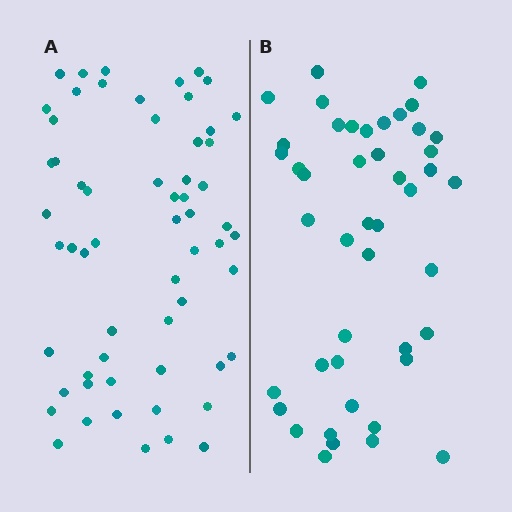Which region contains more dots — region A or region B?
Region A (the left region) has more dots.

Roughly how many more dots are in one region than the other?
Region A has approximately 15 more dots than region B.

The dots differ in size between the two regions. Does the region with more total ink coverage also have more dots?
No. Region B has more total ink coverage because its dots are larger, but region A actually contains more individual dots. Total area can be misleading — the number of items is what matters here.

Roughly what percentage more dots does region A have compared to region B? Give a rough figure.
About 35% more.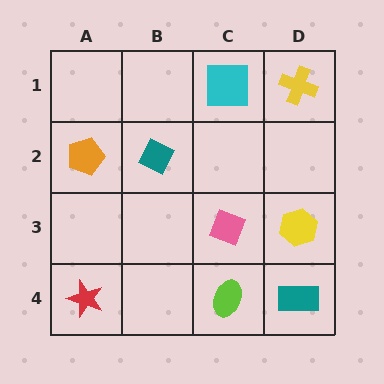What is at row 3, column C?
A pink diamond.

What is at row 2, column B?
A teal diamond.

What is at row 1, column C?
A cyan square.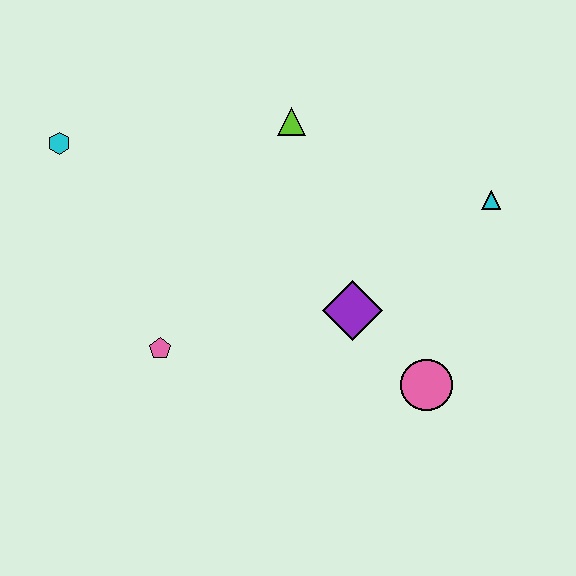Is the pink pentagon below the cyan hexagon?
Yes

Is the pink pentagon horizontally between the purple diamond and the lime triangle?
No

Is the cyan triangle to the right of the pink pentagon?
Yes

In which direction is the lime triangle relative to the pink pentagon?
The lime triangle is above the pink pentagon.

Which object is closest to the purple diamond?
The pink circle is closest to the purple diamond.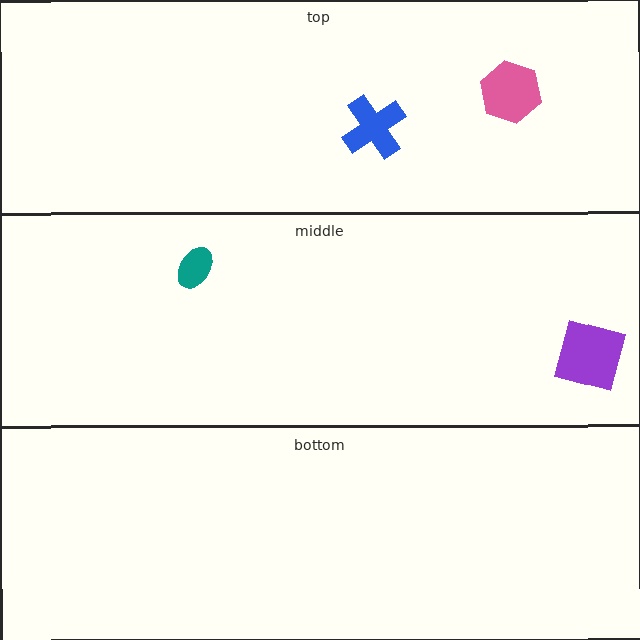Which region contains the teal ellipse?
The middle region.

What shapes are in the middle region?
The teal ellipse, the purple square.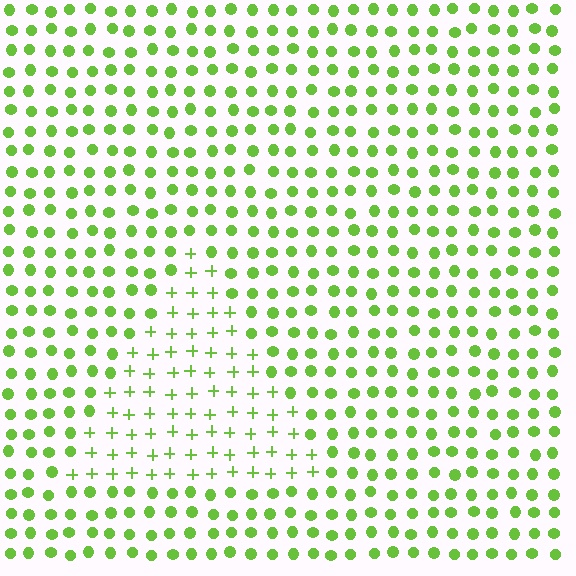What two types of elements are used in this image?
The image uses plus signs inside the triangle region and circles outside it.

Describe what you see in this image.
The image is filled with small lime elements arranged in a uniform grid. A triangle-shaped region contains plus signs, while the surrounding area contains circles. The boundary is defined purely by the change in element shape.